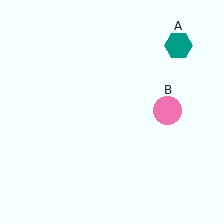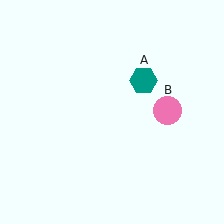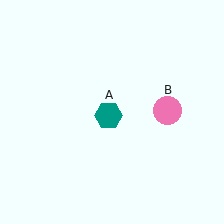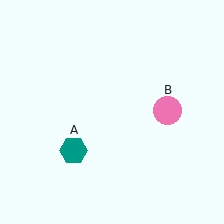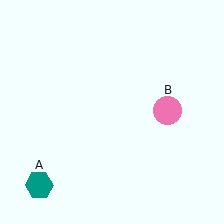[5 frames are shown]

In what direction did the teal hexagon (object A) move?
The teal hexagon (object A) moved down and to the left.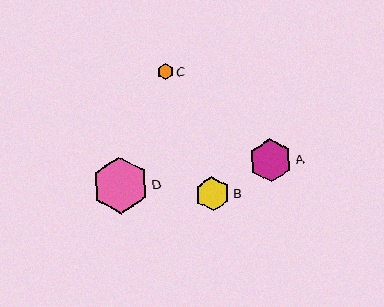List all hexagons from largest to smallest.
From largest to smallest: D, A, B, C.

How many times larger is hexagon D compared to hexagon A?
Hexagon D is approximately 1.3 times the size of hexagon A.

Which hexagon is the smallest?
Hexagon C is the smallest with a size of approximately 15 pixels.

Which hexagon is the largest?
Hexagon D is the largest with a size of approximately 57 pixels.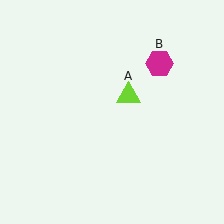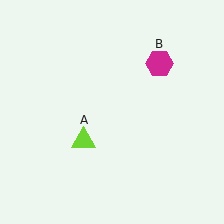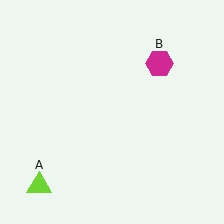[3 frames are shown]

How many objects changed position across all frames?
1 object changed position: lime triangle (object A).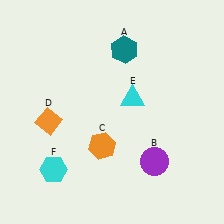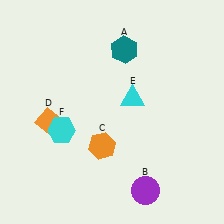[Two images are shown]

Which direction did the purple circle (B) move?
The purple circle (B) moved down.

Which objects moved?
The objects that moved are: the purple circle (B), the cyan hexagon (F).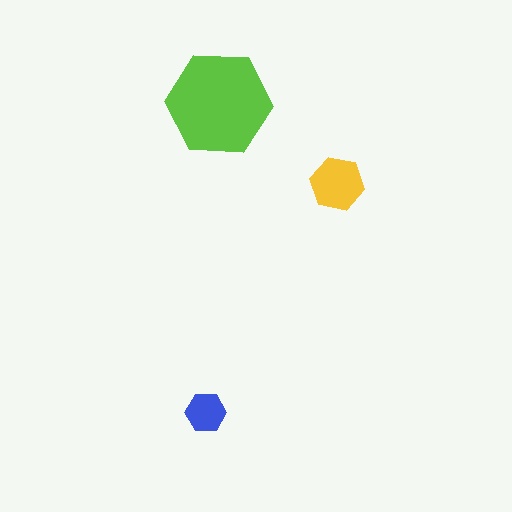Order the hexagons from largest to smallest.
the lime one, the yellow one, the blue one.